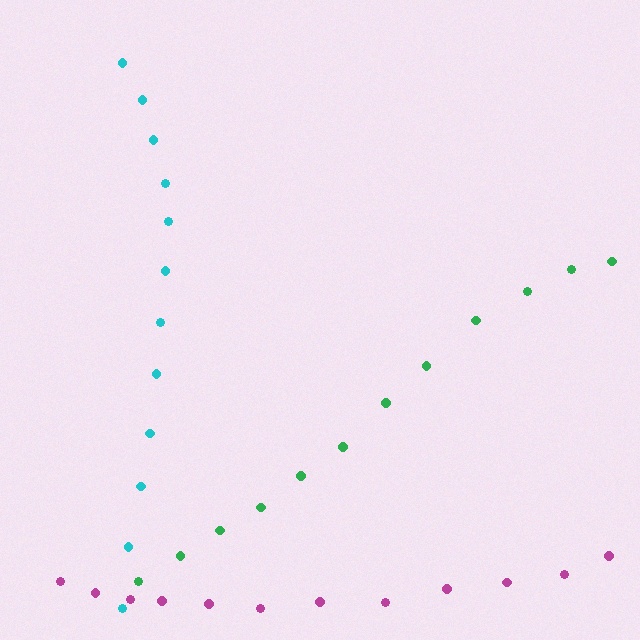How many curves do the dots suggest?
There are 3 distinct paths.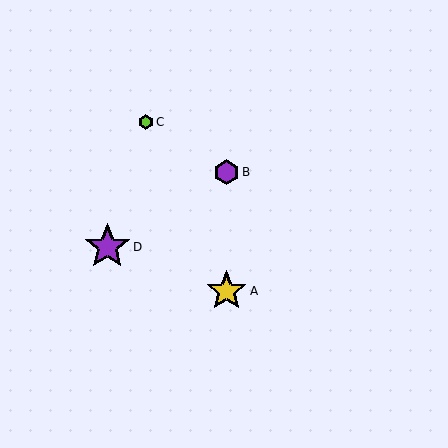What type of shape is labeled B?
Shape B is a purple hexagon.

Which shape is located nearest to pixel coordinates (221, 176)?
The purple hexagon (labeled B) at (226, 172) is nearest to that location.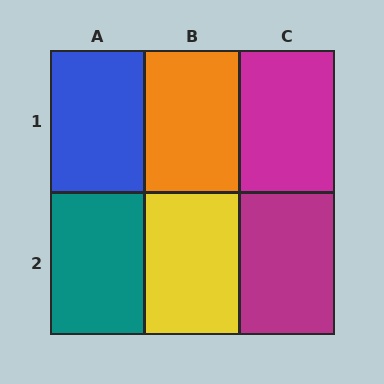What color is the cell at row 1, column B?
Orange.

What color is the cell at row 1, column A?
Blue.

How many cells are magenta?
2 cells are magenta.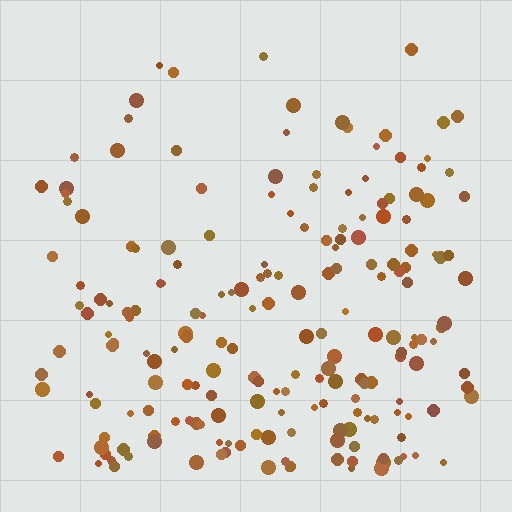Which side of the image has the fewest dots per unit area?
The top.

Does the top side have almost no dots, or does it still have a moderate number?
Still a moderate number, just noticeably fewer than the bottom.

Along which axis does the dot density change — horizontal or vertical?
Vertical.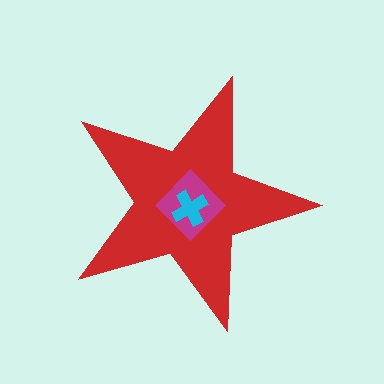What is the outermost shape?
The red star.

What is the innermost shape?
The cyan cross.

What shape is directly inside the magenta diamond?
The cyan cross.